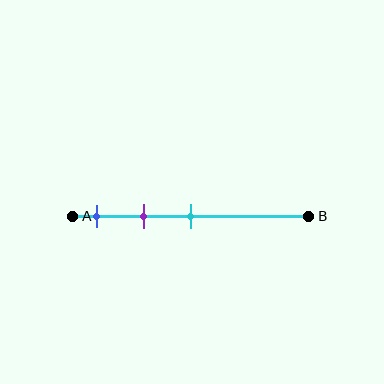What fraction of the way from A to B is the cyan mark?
The cyan mark is approximately 50% (0.5) of the way from A to B.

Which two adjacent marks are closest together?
The blue and purple marks are the closest adjacent pair.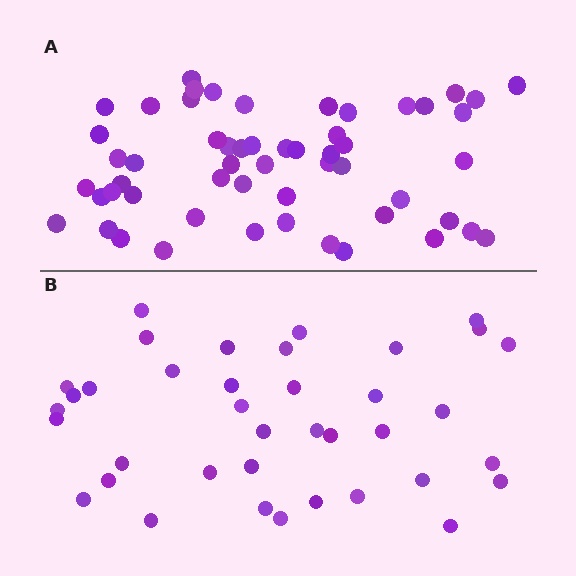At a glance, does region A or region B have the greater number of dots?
Region A (the top region) has more dots.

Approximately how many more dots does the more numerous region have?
Region A has approximately 15 more dots than region B.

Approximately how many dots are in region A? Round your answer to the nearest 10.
About 60 dots. (The exact count is 55, which rounds to 60.)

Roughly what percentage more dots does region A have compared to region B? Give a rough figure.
About 45% more.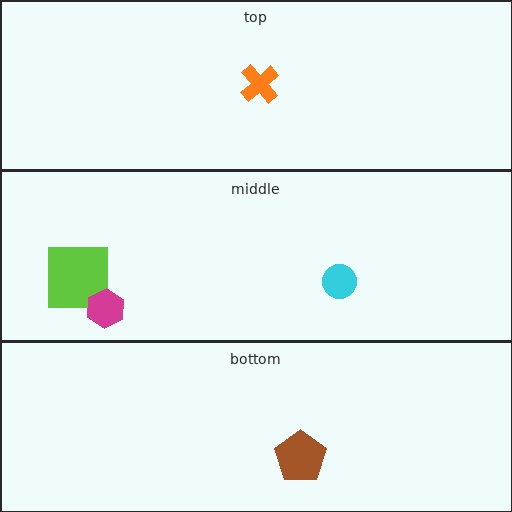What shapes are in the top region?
The orange cross.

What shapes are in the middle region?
The lime square, the magenta hexagon, the cyan circle.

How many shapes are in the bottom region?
1.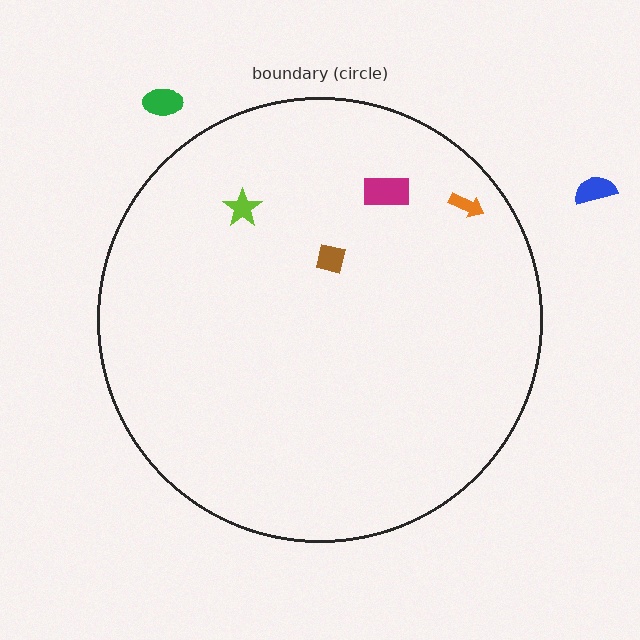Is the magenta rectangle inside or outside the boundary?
Inside.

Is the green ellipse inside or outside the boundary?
Outside.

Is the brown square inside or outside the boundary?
Inside.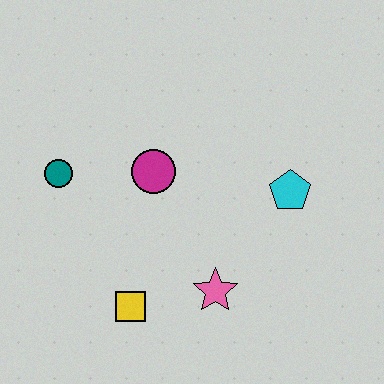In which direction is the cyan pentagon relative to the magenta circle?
The cyan pentagon is to the right of the magenta circle.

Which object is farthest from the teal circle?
The cyan pentagon is farthest from the teal circle.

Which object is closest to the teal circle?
The magenta circle is closest to the teal circle.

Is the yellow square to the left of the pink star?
Yes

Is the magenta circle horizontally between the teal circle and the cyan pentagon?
Yes